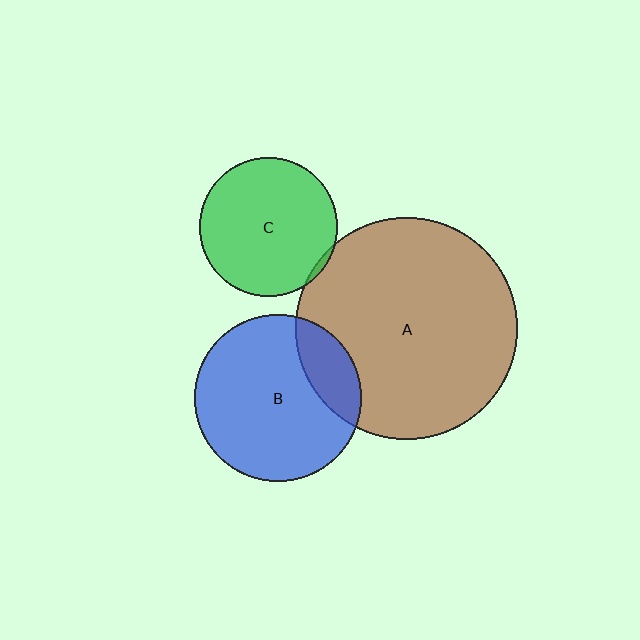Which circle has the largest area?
Circle A (brown).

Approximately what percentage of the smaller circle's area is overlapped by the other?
Approximately 20%.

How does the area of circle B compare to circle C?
Approximately 1.4 times.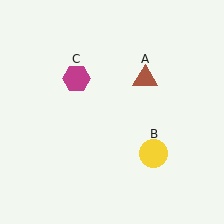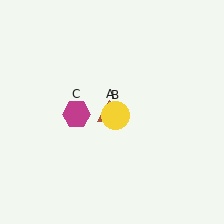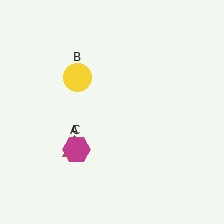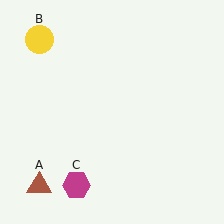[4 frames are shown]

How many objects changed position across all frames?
3 objects changed position: brown triangle (object A), yellow circle (object B), magenta hexagon (object C).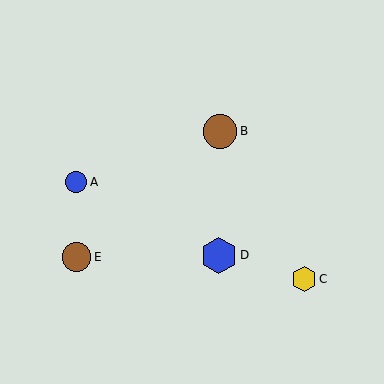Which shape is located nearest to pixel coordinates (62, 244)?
The brown circle (labeled E) at (77, 257) is nearest to that location.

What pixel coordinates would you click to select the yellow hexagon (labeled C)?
Click at (304, 279) to select the yellow hexagon C.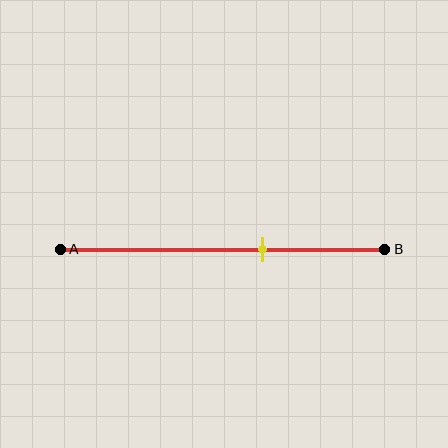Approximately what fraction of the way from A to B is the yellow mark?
The yellow mark is approximately 60% of the way from A to B.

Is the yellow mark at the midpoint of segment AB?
No, the mark is at about 60% from A, not at the 50% midpoint.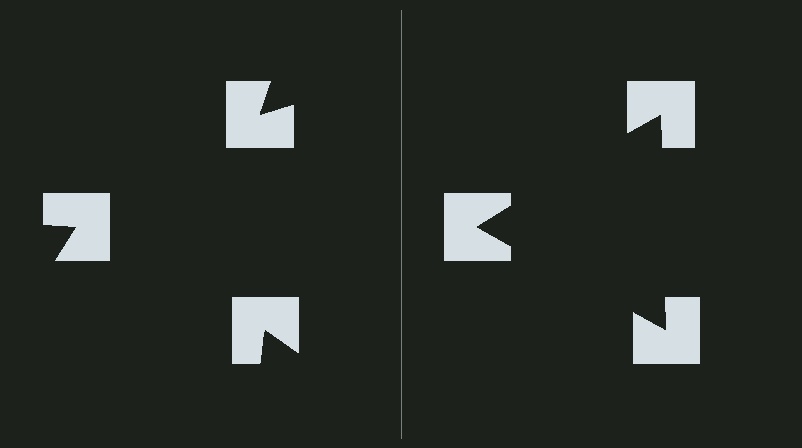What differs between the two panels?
The notched squares are positioned identically on both sides; only the wedge orientations differ. On the right they align to a triangle; on the left they are misaligned.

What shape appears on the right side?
An illusory triangle.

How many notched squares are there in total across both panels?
6 — 3 on each side.